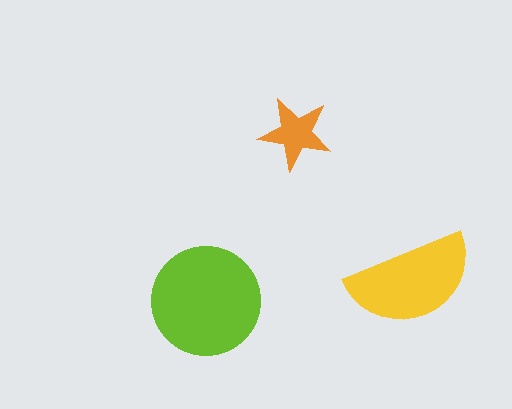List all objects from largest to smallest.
The lime circle, the yellow semicircle, the orange star.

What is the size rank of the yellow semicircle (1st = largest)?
2nd.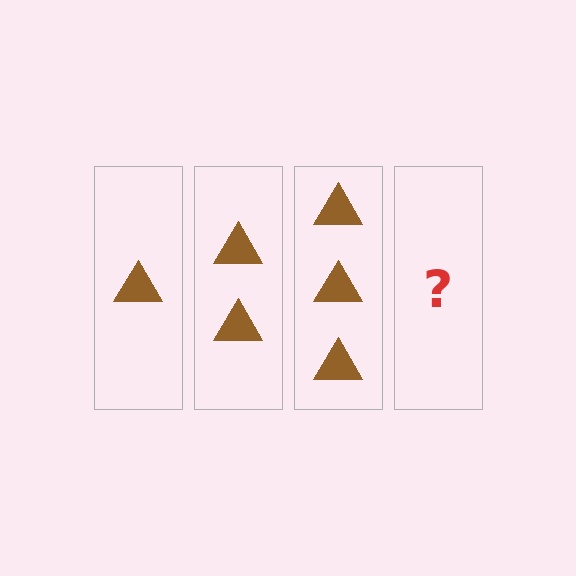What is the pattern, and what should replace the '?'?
The pattern is that each step adds one more triangle. The '?' should be 4 triangles.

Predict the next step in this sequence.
The next step is 4 triangles.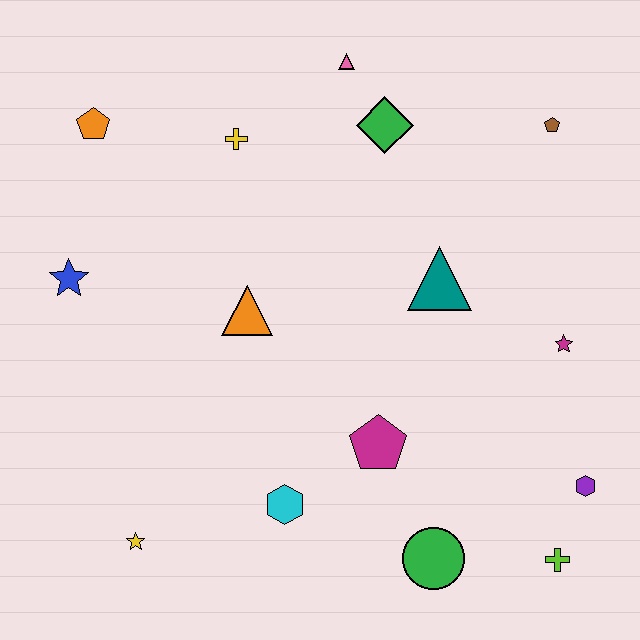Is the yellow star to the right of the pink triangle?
No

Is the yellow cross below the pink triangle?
Yes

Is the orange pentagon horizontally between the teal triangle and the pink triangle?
No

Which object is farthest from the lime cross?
The orange pentagon is farthest from the lime cross.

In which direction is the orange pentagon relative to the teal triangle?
The orange pentagon is to the left of the teal triangle.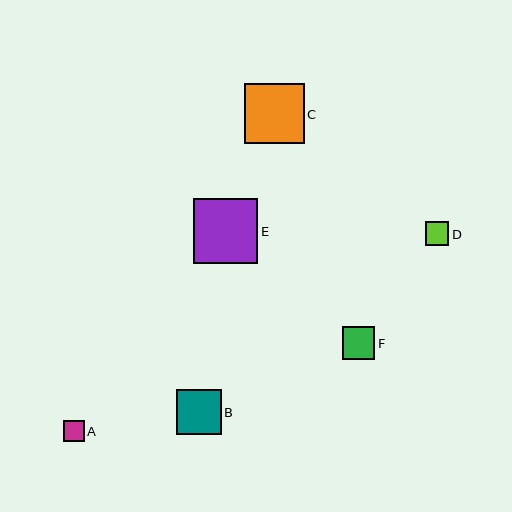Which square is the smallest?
Square A is the smallest with a size of approximately 21 pixels.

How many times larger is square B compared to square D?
Square B is approximately 1.9 times the size of square D.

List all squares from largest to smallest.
From largest to smallest: E, C, B, F, D, A.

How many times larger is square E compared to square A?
Square E is approximately 3.1 times the size of square A.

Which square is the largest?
Square E is the largest with a size of approximately 64 pixels.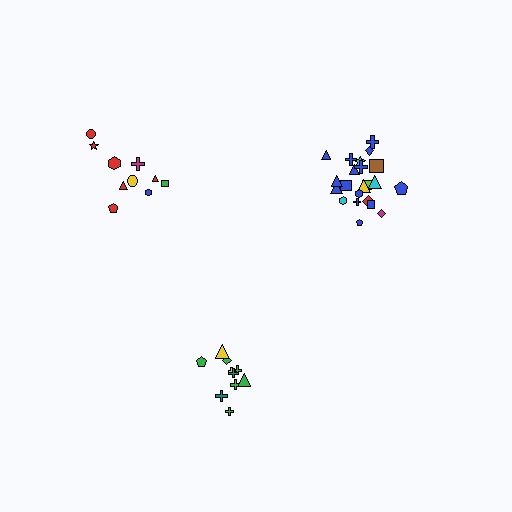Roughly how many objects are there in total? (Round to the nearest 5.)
Roughly 40 objects in total.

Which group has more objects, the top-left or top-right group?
The top-right group.